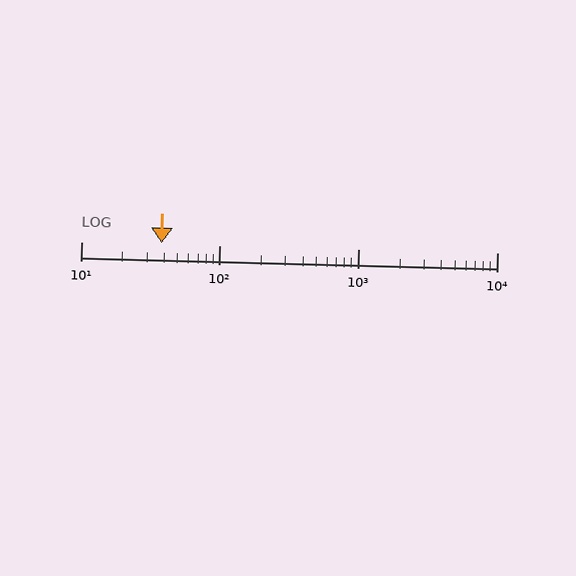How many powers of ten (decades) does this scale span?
The scale spans 3 decades, from 10 to 10000.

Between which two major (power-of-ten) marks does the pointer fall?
The pointer is between 10 and 100.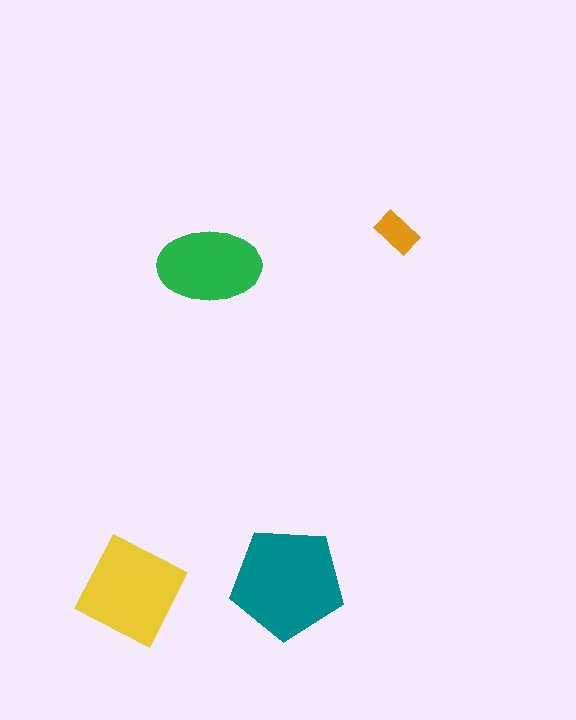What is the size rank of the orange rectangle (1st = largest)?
4th.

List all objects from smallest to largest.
The orange rectangle, the green ellipse, the yellow diamond, the teal pentagon.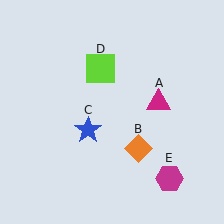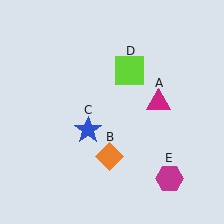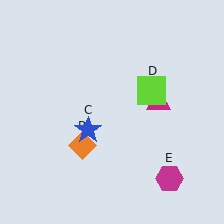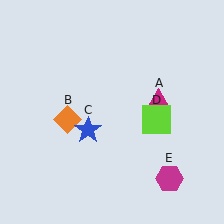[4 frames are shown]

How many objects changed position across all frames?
2 objects changed position: orange diamond (object B), lime square (object D).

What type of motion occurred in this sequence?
The orange diamond (object B), lime square (object D) rotated clockwise around the center of the scene.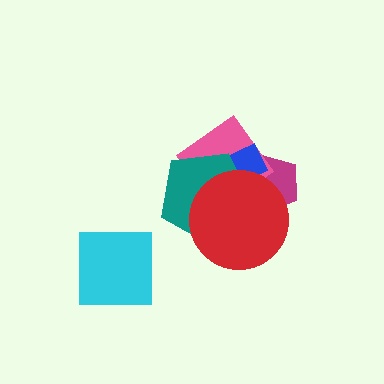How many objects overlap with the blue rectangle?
4 objects overlap with the blue rectangle.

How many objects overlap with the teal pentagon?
4 objects overlap with the teal pentagon.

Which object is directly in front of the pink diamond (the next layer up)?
The blue rectangle is directly in front of the pink diamond.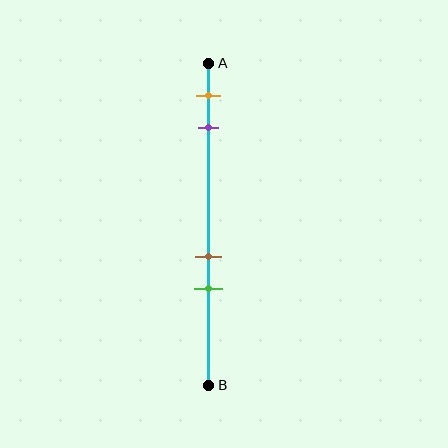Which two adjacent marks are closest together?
The brown and green marks are the closest adjacent pair.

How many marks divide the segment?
There are 4 marks dividing the segment.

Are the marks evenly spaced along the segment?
No, the marks are not evenly spaced.